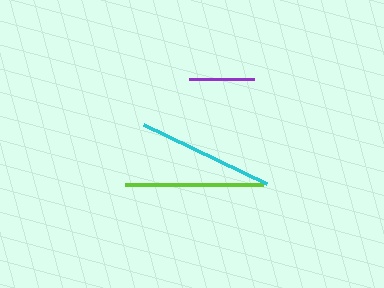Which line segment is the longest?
The lime line is the longest at approximately 138 pixels.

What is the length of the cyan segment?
The cyan segment is approximately 137 pixels long.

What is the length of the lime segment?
The lime segment is approximately 138 pixels long.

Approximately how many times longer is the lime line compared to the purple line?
The lime line is approximately 2.1 times the length of the purple line.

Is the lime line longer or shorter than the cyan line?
The lime line is longer than the cyan line.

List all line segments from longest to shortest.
From longest to shortest: lime, cyan, purple.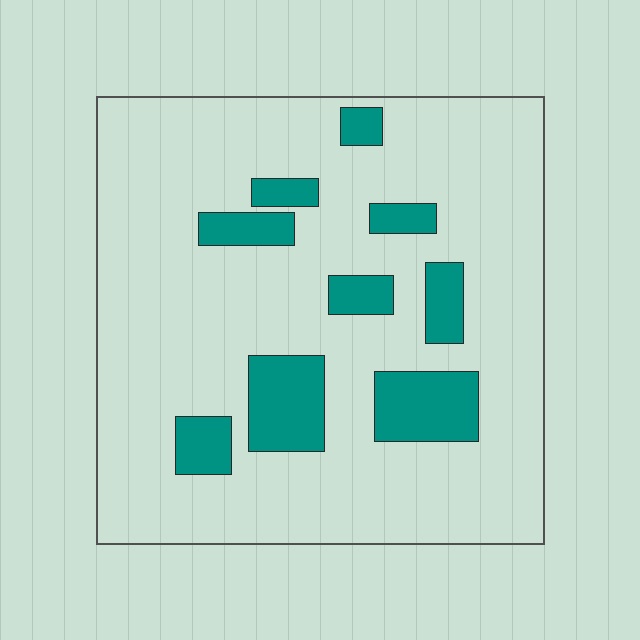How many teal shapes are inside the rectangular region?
9.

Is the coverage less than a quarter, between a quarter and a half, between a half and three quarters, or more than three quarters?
Less than a quarter.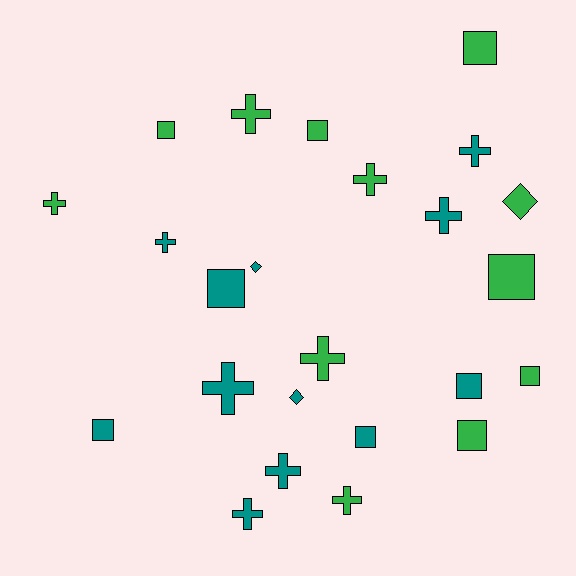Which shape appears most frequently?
Cross, with 11 objects.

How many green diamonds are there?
There is 1 green diamond.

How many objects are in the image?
There are 24 objects.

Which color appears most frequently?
Green, with 12 objects.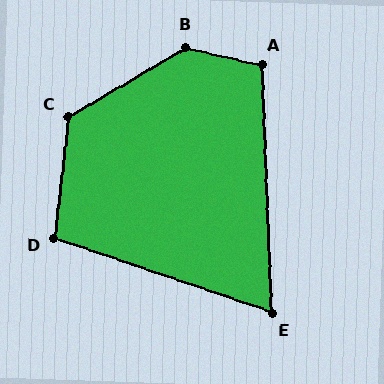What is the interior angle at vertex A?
Approximately 105 degrees (obtuse).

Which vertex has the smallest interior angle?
E, at approximately 69 degrees.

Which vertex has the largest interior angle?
B, at approximately 136 degrees.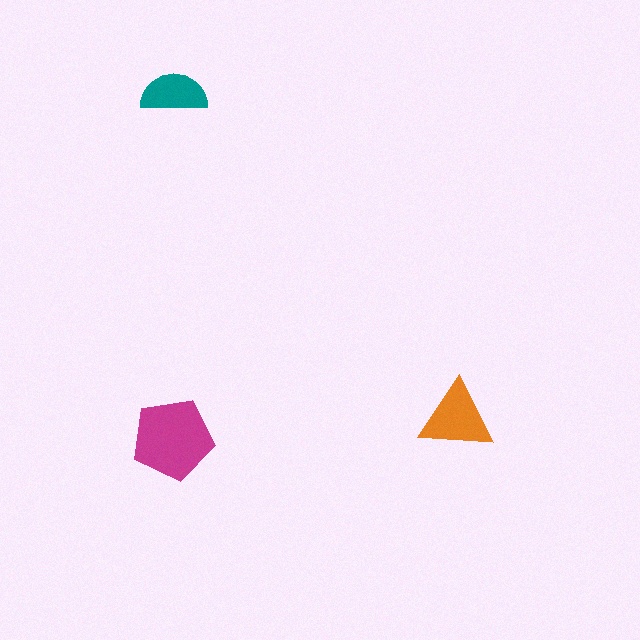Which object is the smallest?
The teal semicircle.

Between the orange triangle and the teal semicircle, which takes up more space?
The orange triangle.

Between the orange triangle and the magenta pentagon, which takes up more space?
The magenta pentagon.